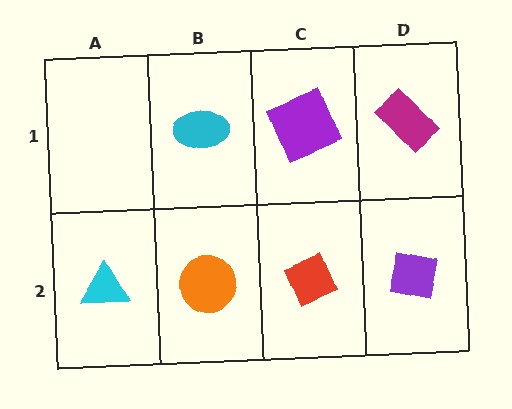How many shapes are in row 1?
3 shapes.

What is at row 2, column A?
A cyan triangle.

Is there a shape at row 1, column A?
No, that cell is empty.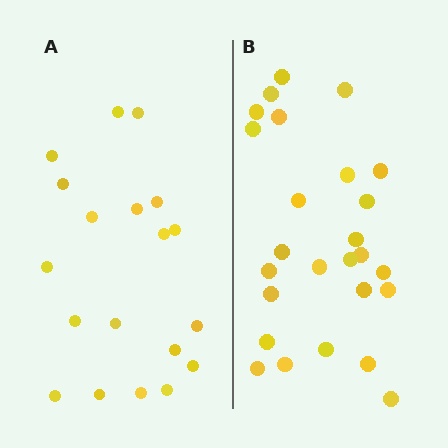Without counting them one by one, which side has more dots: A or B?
Region B (the right region) has more dots.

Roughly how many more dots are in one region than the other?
Region B has roughly 8 or so more dots than region A.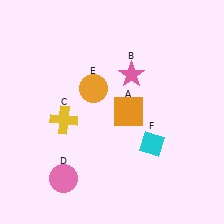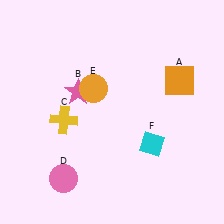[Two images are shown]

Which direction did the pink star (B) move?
The pink star (B) moved left.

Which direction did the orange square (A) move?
The orange square (A) moved right.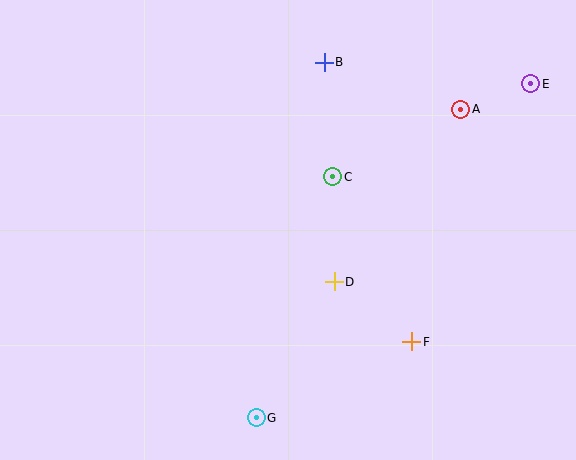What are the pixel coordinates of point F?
Point F is at (412, 342).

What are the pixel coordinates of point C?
Point C is at (333, 177).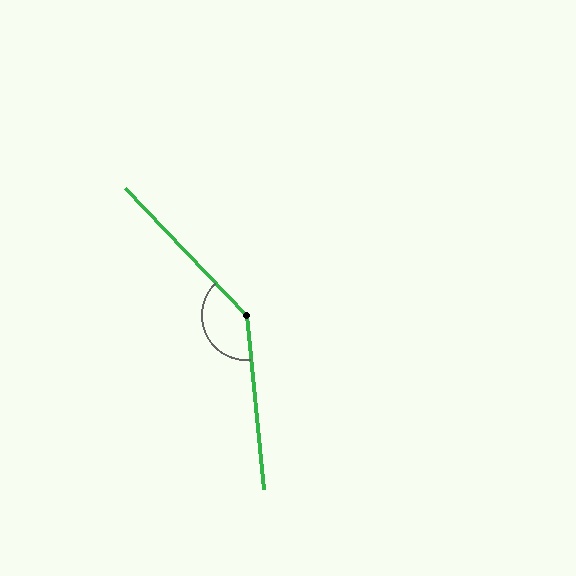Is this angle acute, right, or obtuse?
It is obtuse.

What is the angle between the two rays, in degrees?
Approximately 142 degrees.